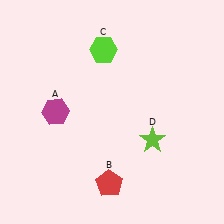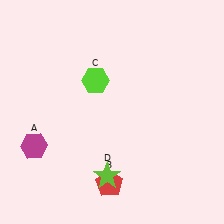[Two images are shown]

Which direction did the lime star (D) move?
The lime star (D) moved left.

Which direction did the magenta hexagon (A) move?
The magenta hexagon (A) moved down.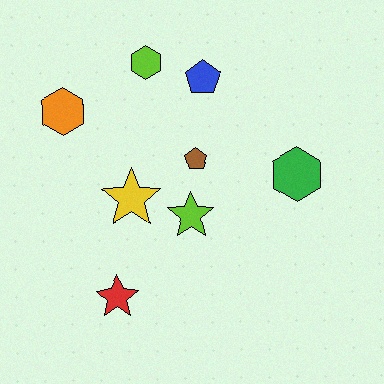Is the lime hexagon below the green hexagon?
No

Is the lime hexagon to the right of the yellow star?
Yes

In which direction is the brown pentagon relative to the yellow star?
The brown pentagon is to the right of the yellow star.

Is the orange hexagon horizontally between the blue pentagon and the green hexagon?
No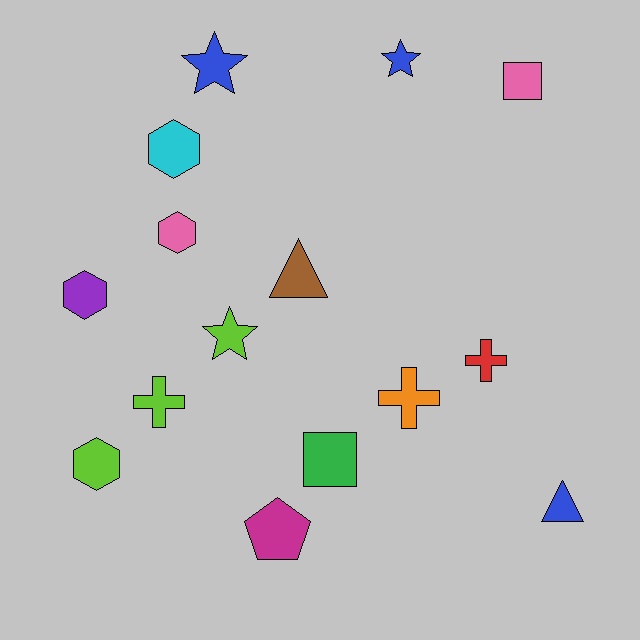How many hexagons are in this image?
There are 4 hexagons.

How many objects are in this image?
There are 15 objects.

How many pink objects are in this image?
There are 2 pink objects.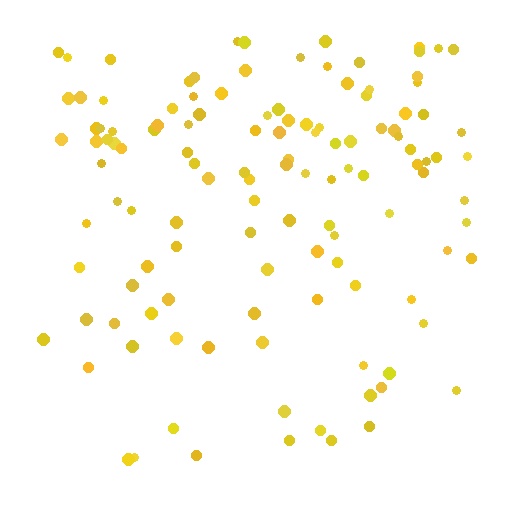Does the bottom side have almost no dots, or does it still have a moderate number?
Still a moderate number, just noticeably fewer than the top.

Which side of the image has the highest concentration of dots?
The top.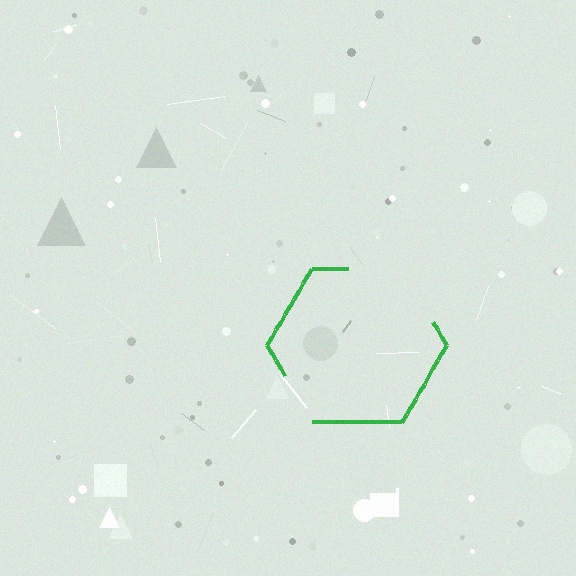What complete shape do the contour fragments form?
The contour fragments form a hexagon.